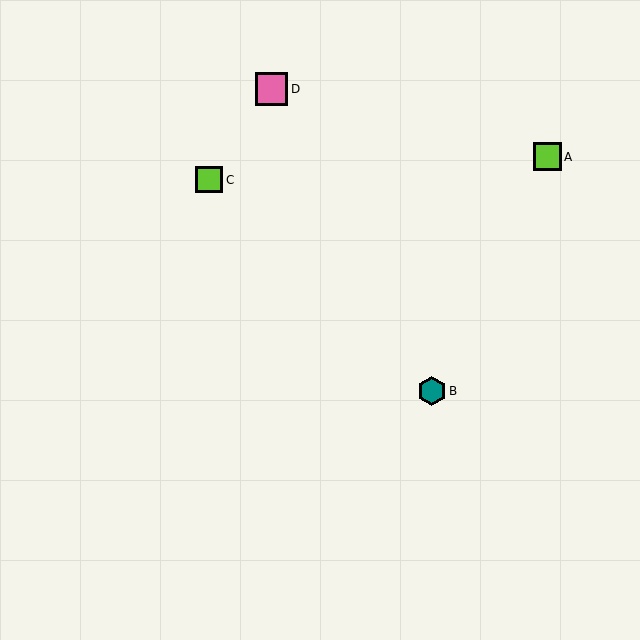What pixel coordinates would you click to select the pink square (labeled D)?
Click at (271, 89) to select the pink square D.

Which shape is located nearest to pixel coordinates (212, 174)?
The lime square (labeled C) at (209, 180) is nearest to that location.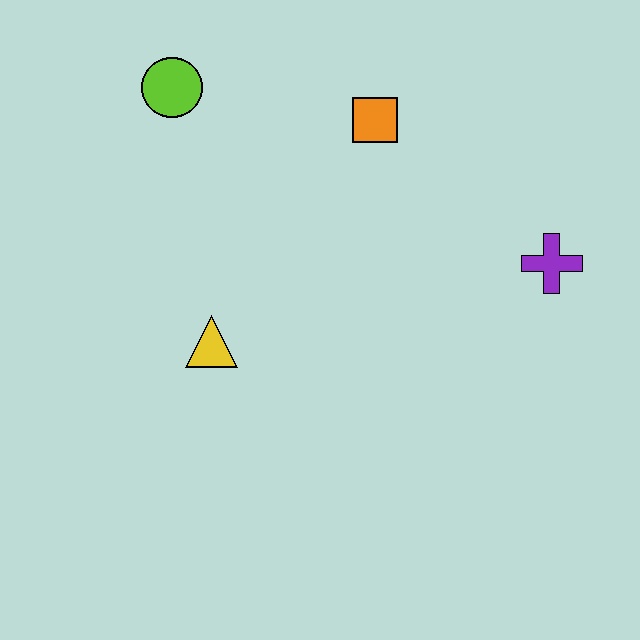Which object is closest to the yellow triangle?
The lime circle is closest to the yellow triangle.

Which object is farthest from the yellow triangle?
The purple cross is farthest from the yellow triangle.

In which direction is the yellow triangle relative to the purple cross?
The yellow triangle is to the left of the purple cross.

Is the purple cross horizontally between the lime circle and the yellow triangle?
No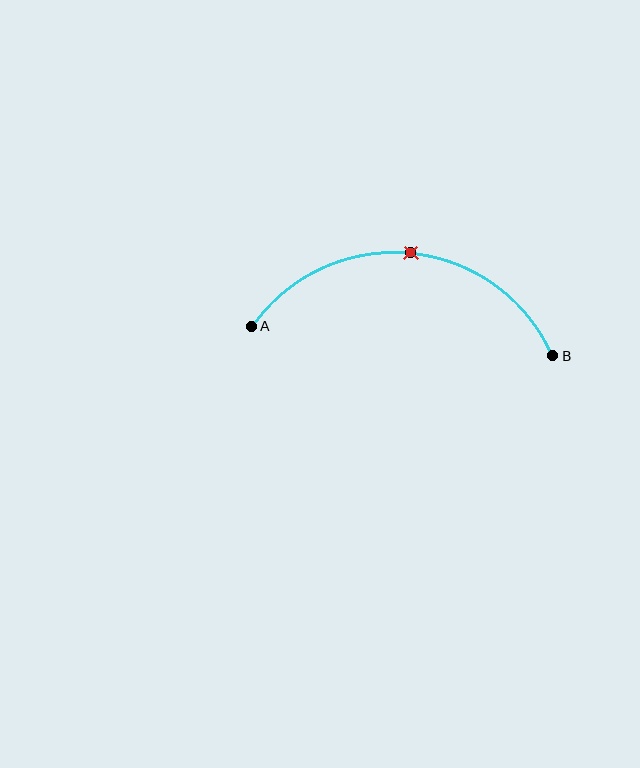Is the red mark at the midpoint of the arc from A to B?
Yes. The red mark lies on the arc at equal arc-length from both A and B — it is the arc midpoint.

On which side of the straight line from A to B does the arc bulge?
The arc bulges above the straight line connecting A and B.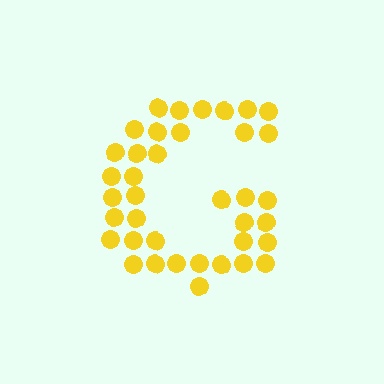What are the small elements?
The small elements are circles.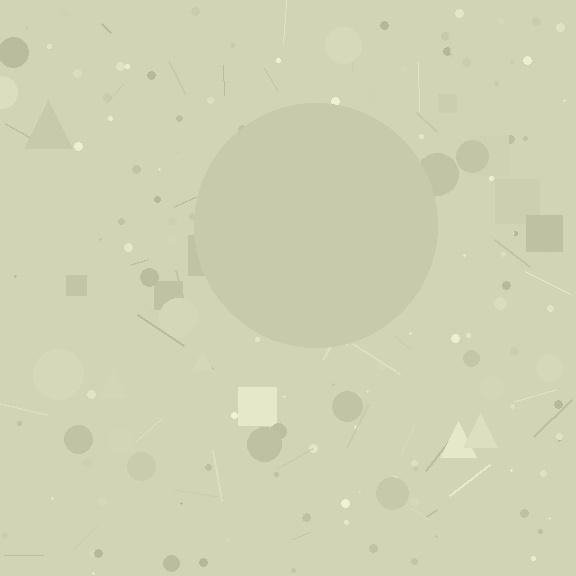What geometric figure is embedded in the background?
A circle is embedded in the background.